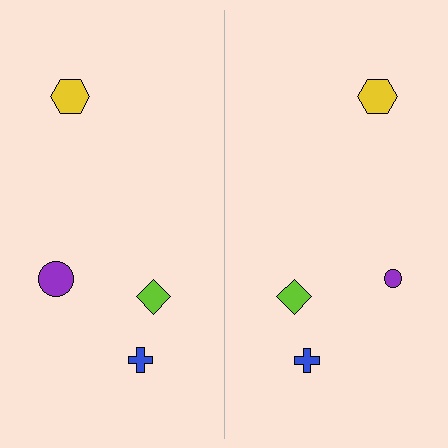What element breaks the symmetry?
The purple circle on the right side has a different size than its mirror counterpart.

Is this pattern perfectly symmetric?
No, the pattern is not perfectly symmetric. The purple circle on the right side has a different size than its mirror counterpart.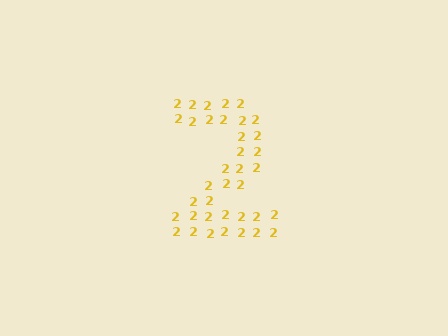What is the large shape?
The large shape is the digit 2.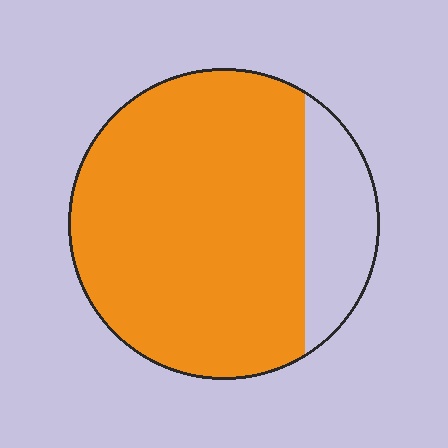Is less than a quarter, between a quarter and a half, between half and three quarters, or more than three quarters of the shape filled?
More than three quarters.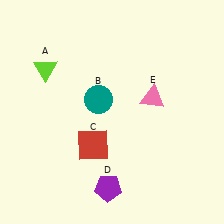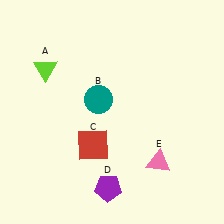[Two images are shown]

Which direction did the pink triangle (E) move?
The pink triangle (E) moved down.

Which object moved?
The pink triangle (E) moved down.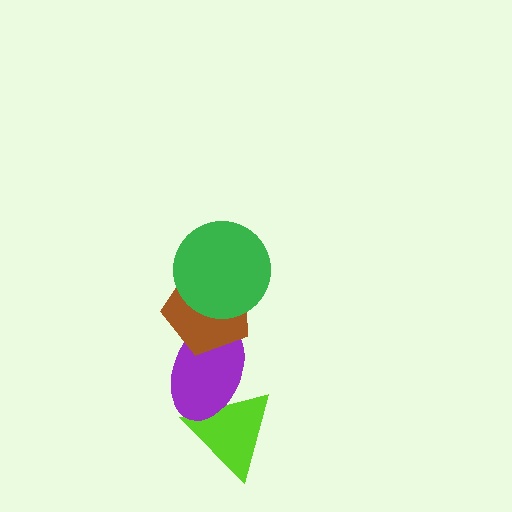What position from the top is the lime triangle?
The lime triangle is 4th from the top.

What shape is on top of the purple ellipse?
The brown pentagon is on top of the purple ellipse.